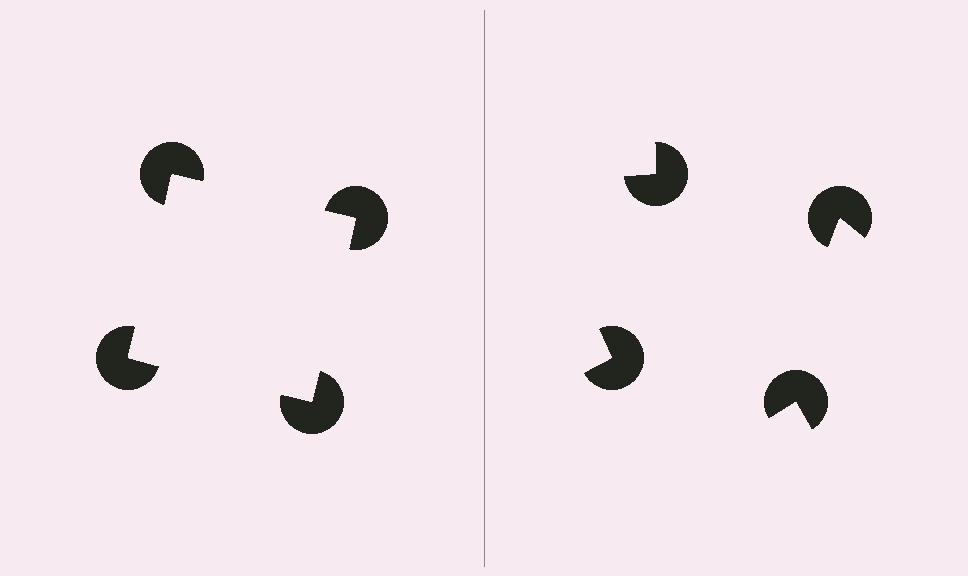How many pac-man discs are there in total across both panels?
8 — 4 on each side.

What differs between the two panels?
The pac-man discs are positioned identically on both sides; only the wedge orientations differ. On the left they align to a square; on the right they are misaligned.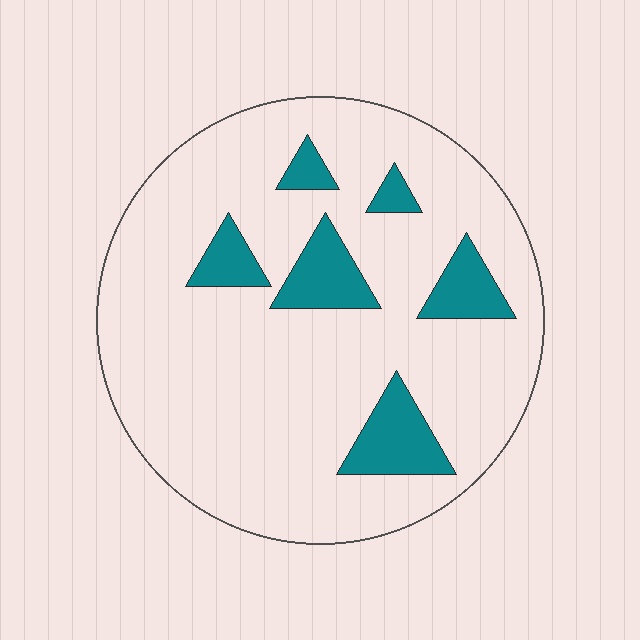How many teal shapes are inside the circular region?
6.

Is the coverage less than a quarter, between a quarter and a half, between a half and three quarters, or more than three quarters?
Less than a quarter.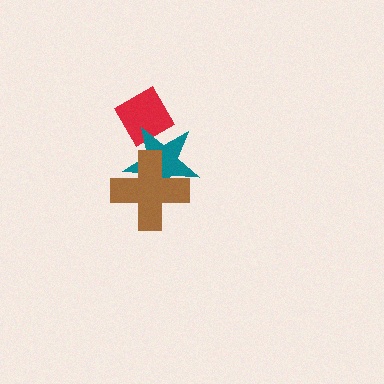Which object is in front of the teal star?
The brown cross is in front of the teal star.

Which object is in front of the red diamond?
The teal star is in front of the red diamond.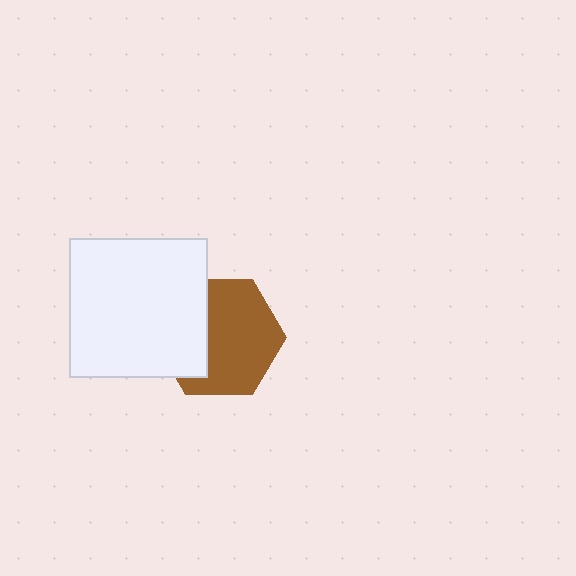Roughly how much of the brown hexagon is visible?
Most of it is visible (roughly 66%).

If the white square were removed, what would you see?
You would see the complete brown hexagon.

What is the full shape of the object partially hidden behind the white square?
The partially hidden object is a brown hexagon.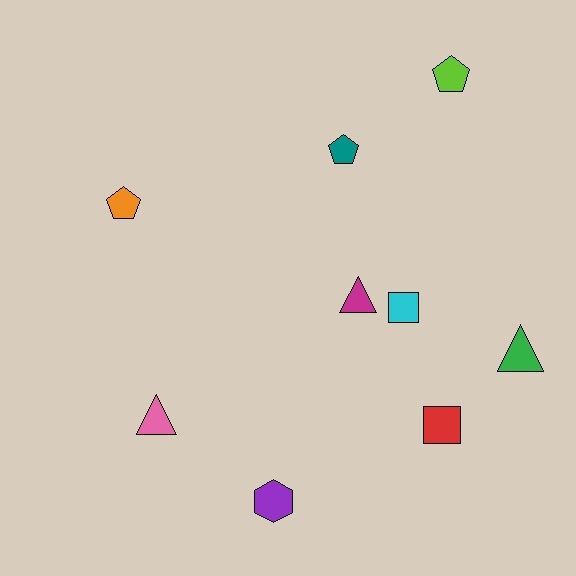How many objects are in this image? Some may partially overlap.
There are 9 objects.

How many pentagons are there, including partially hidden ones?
There are 3 pentagons.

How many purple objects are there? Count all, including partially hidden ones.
There is 1 purple object.